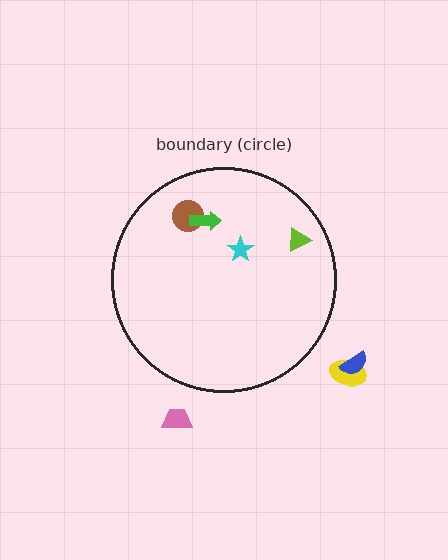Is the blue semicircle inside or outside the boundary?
Outside.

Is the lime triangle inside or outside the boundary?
Inside.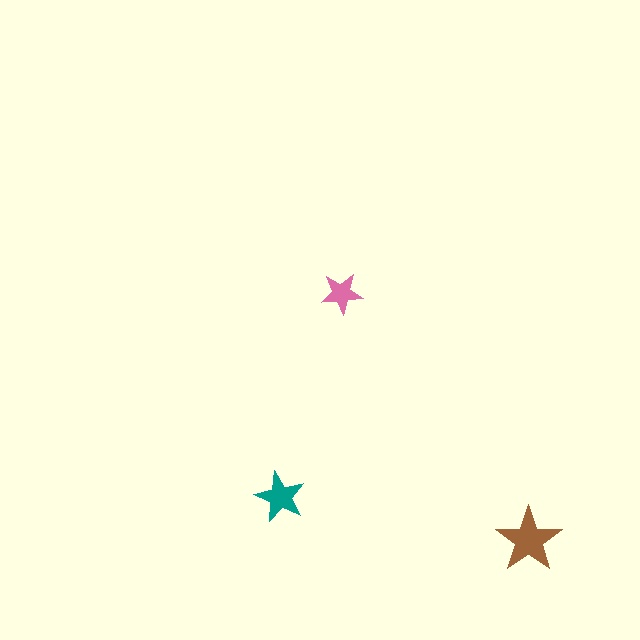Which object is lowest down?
The brown star is bottommost.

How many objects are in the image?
There are 3 objects in the image.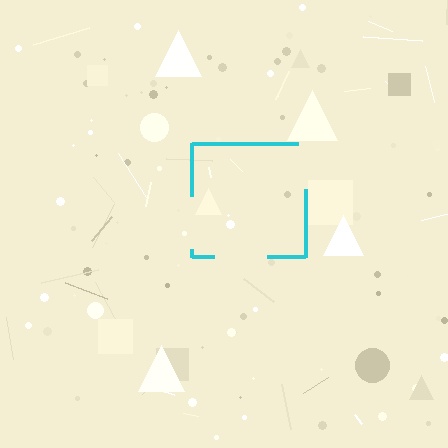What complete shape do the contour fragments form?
The contour fragments form a square.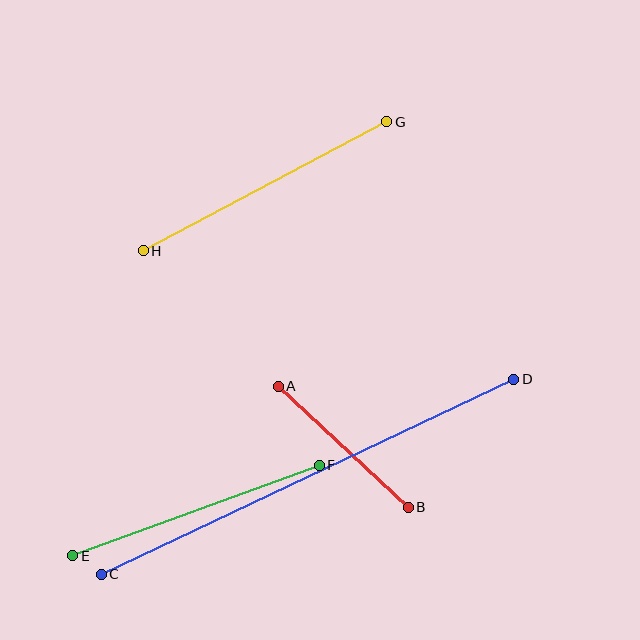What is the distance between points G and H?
The distance is approximately 275 pixels.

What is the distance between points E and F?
The distance is approximately 263 pixels.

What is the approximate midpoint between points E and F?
The midpoint is at approximately (196, 510) pixels.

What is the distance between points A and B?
The distance is approximately 178 pixels.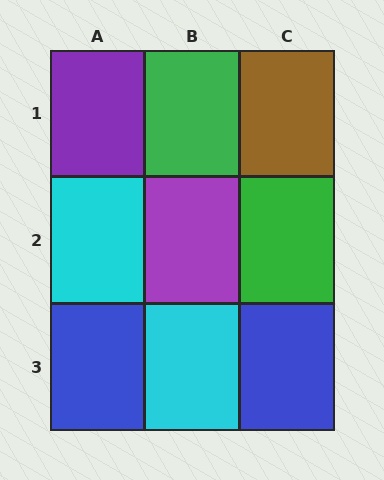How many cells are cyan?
2 cells are cyan.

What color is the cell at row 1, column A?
Purple.